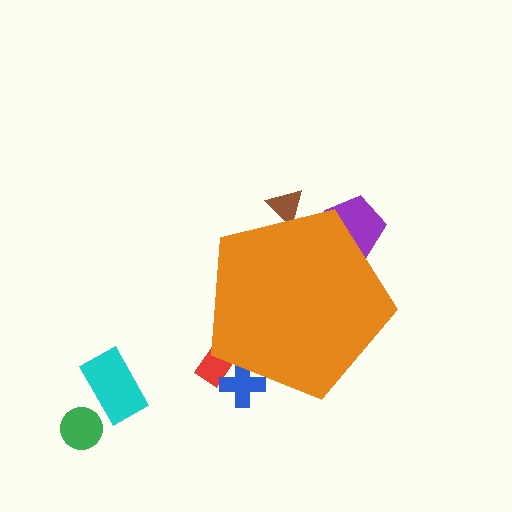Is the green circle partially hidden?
No, the green circle is fully visible.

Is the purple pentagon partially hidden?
Yes, the purple pentagon is partially hidden behind the orange pentagon.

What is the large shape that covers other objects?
An orange pentagon.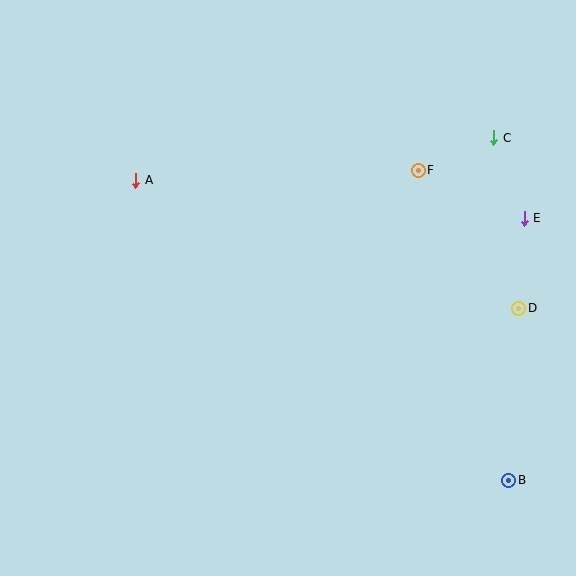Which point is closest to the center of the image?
Point F at (418, 170) is closest to the center.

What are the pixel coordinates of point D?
Point D is at (519, 308).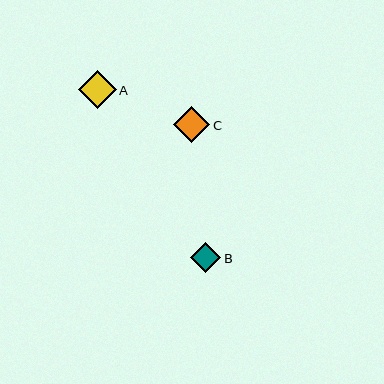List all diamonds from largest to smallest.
From largest to smallest: A, C, B.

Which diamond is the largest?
Diamond A is the largest with a size of approximately 38 pixels.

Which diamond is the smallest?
Diamond B is the smallest with a size of approximately 30 pixels.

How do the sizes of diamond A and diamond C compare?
Diamond A and diamond C are approximately the same size.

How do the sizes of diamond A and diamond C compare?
Diamond A and diamond C are approximately the same size.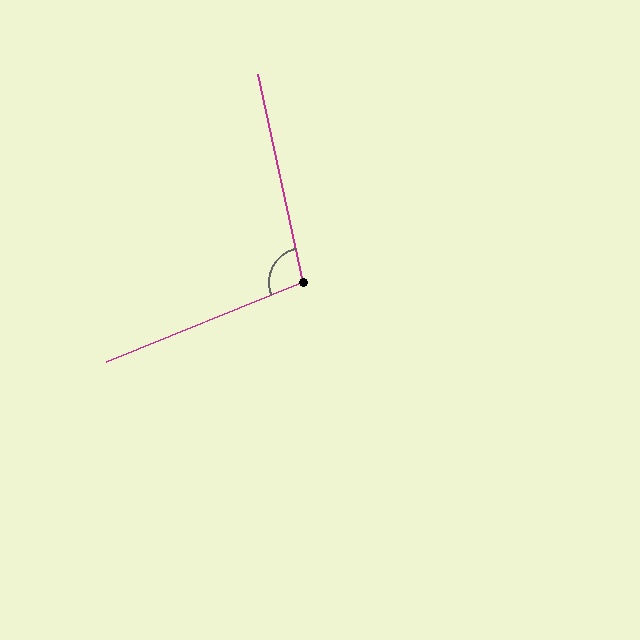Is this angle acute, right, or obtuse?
It is obtuse.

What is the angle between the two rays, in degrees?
Approximately 100 degrees.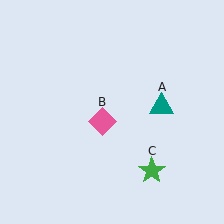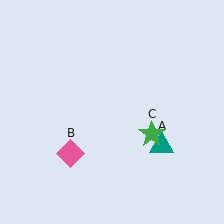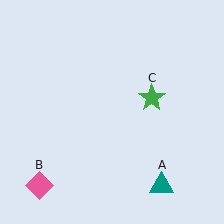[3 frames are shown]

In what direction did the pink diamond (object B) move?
The pink diamond (object B) moved down and to the left.